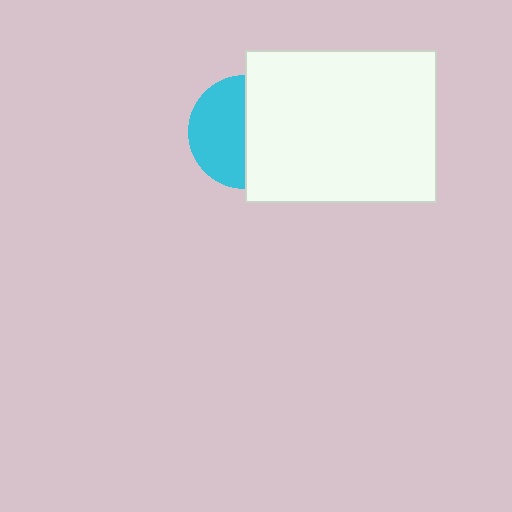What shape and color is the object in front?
The object in front is a white rectangle.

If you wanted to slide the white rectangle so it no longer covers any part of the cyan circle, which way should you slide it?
Slide it right — that is the most direct way to separate the two shapes.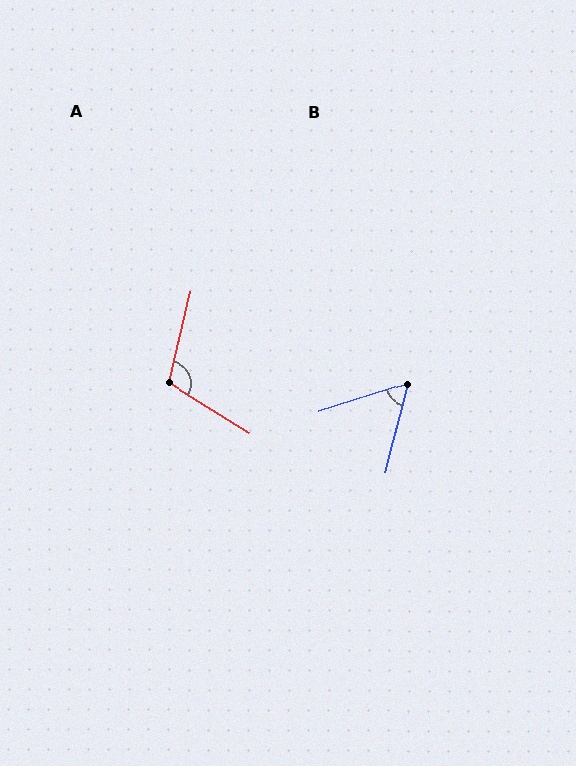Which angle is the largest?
A, at approximately 109 degrees.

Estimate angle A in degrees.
Approximately 109 degrees.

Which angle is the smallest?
B, at approximately 58 degrees.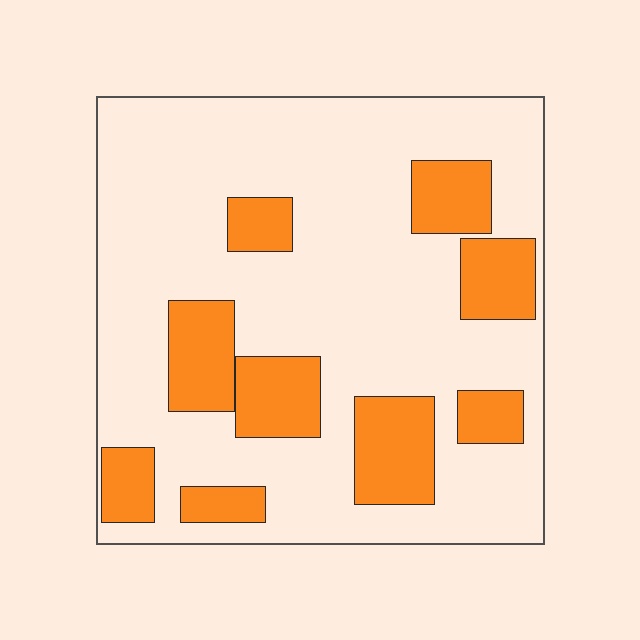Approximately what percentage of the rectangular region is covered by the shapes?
Approximately 25%.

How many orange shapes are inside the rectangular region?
9.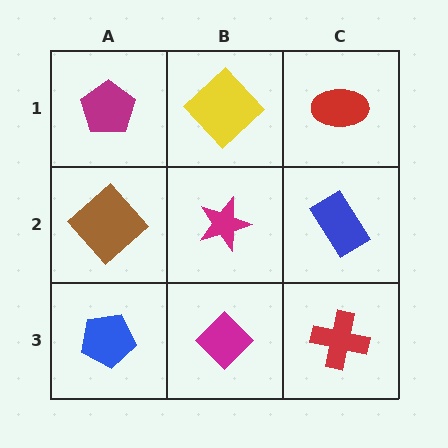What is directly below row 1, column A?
A brown diamond.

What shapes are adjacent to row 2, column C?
A red ellipse (row 1, column C), a red cross (row 3, column C), a magenta star (row 2, column B).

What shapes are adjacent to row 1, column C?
A blue rectangle (row 2, column C), a yellow diamond (row 1, column B).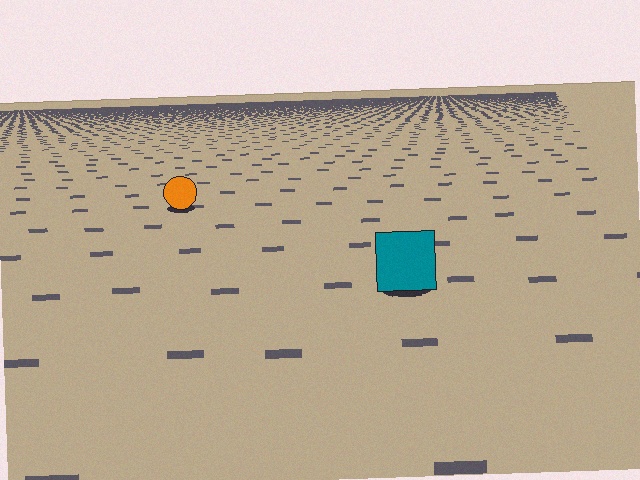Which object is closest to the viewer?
The teal square is closest. The texture marks near it are larger and more spread out.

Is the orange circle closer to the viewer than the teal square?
No. The teal square is closer — you can tell from the texture gradient: the ground texture is coarser near it.